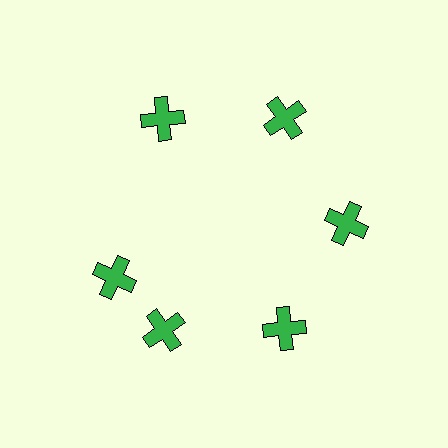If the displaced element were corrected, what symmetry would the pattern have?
It would have 6-fold rotational symmetry — the pattern would map onto itself every 60 degrees.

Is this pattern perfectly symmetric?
No. The 6 green crosses are arranged in a ring, but one element near the 9 o'clock position is rotated out of alignment along the ring, breaking the 6-fold rotational symmetry.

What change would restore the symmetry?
The symmetry would be restored by rotating it back into even spacing with its neighbors so that all 6 crosses sit at equal angles and equal distance from the center.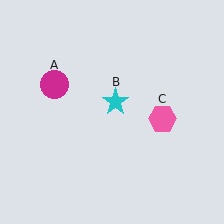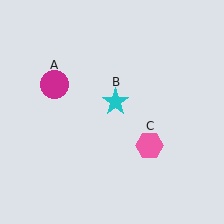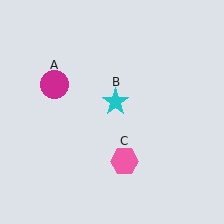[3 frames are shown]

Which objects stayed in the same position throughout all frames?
Magenta circle (object A) and cyan star (object B) remained stationary.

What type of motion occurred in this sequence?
The pink hexagon (object C) rotated clockwise around the center of the scene.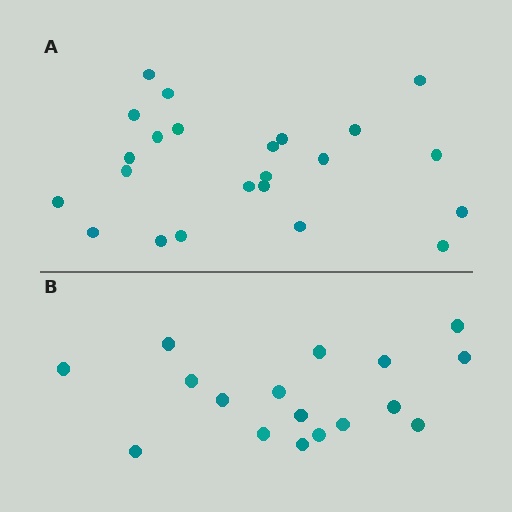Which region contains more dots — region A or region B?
Region A (the top region) has more dots.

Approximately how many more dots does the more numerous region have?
Region A has about 6 more dots than region B.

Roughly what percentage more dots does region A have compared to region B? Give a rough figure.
About 35% more.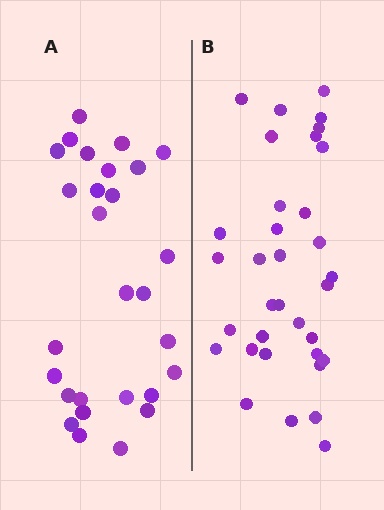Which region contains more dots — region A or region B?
Region B (the right region) has more dots.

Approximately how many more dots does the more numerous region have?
Region B has about 6 more dots than region A.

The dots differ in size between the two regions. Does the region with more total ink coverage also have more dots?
No. Region A has more total ink coverage because its dots are larger, but region B actually contains more individual dots. Total area can be misleading — the number of items is what matters here.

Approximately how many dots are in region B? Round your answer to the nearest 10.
About 30 dots. (The exact count is 34, which rounds to 30.)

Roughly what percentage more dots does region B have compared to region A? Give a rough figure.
About 20% more.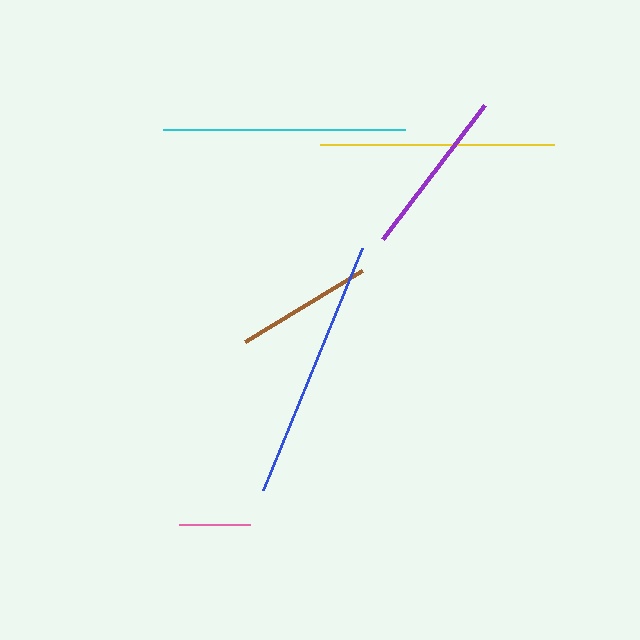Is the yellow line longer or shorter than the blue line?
The blue line is longer than the yellow line.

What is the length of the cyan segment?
The cyan segment is approximately 243 pixels long.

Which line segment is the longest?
The blue line is the longest at approximately 262 pixels.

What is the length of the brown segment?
The brown segment is approximately 137 pixels long.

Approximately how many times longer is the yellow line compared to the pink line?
The yellow line is approximately 3.3 times the length of the pink line.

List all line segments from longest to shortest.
From longest to shortest: blue, cyan, yellow, purple, brown, pink.